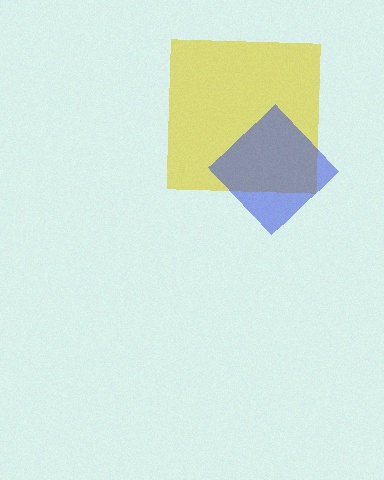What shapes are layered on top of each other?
The layered shapes are: a yellow square, a blue diamond.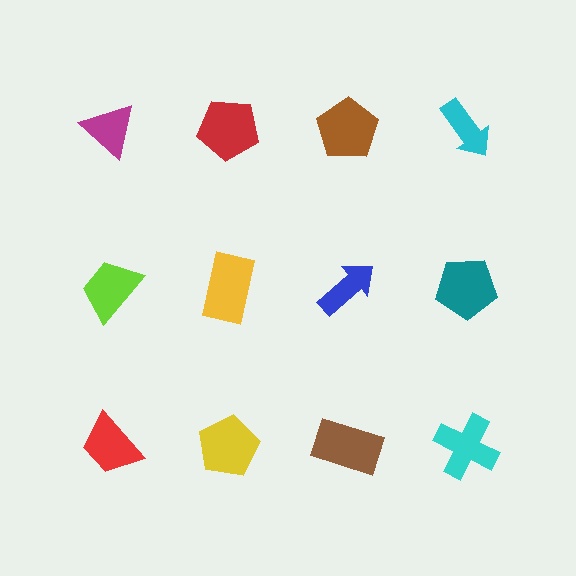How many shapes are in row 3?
4 shapes.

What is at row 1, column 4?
A cyan arrow.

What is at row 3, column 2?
A yellow pentagon.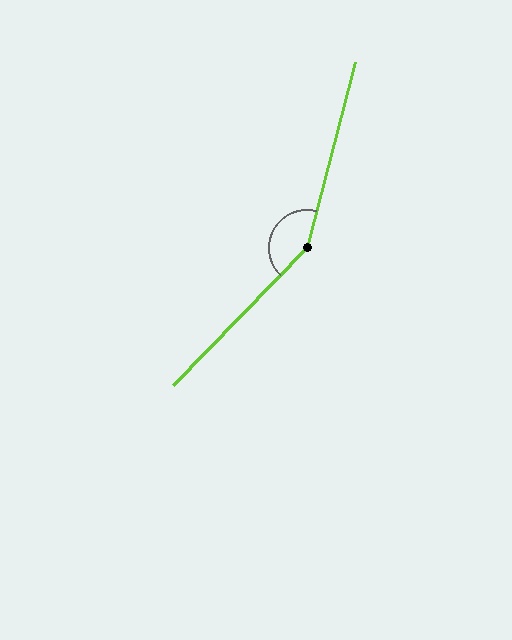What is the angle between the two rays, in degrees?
Approximately 151 degrees.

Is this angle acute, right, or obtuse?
It is obtuse.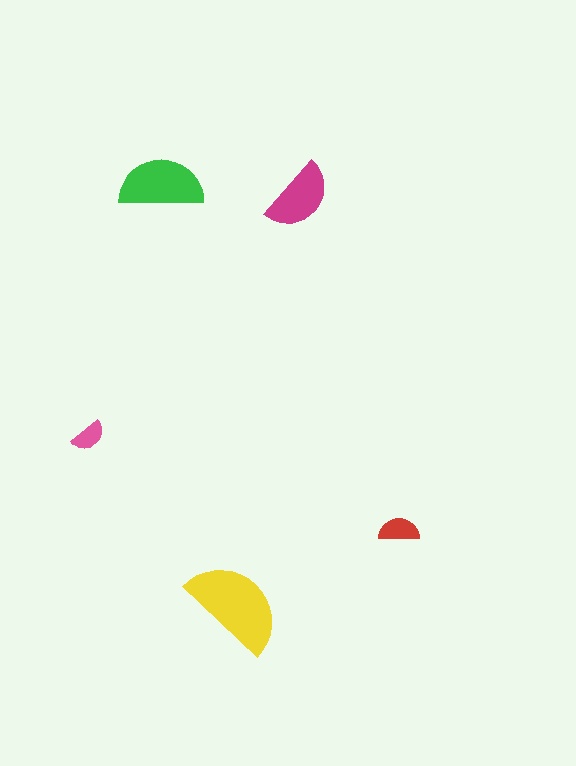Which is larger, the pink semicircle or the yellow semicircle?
The yellow one.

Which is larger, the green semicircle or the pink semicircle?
The green one.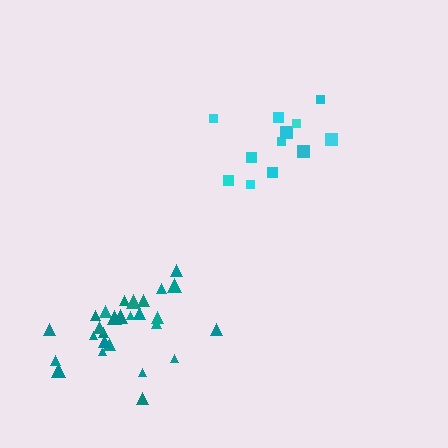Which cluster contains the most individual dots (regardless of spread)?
Teal (27).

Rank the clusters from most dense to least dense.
teal, cyan.